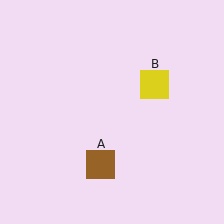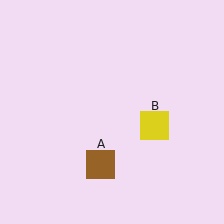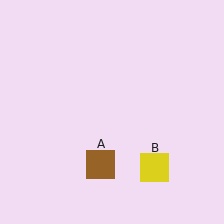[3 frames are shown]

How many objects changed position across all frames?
1 object changed position: yellow square (object B).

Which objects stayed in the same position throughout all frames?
Brown square (object A) remained stationary.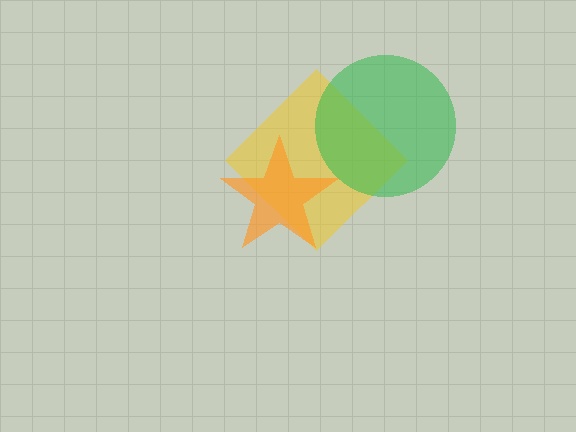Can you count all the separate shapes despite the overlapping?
Yes, there are 3 separate shapes.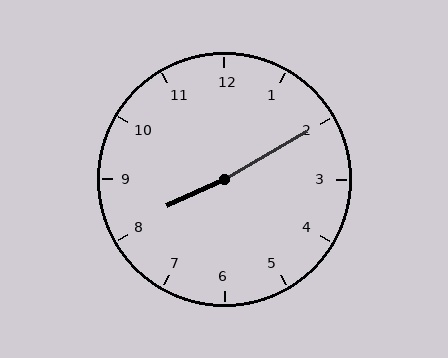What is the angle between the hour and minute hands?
Approximately 175 degrees.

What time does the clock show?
8:10.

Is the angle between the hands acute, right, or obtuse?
It is obtuse.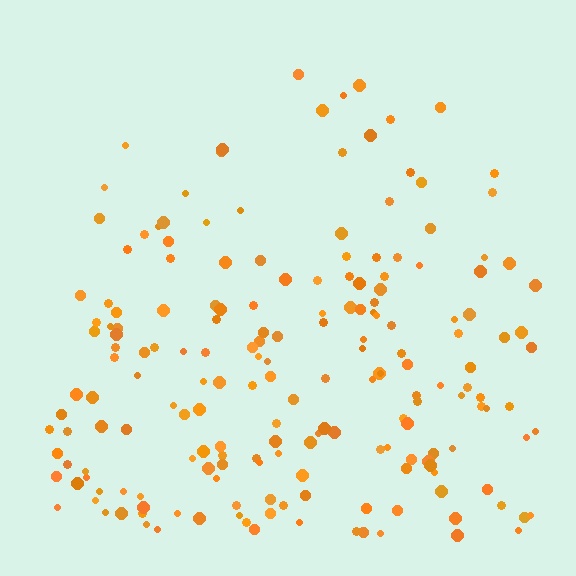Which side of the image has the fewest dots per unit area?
The top.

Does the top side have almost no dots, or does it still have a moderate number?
Still a moderate number, just noticeably fewer than the bottom.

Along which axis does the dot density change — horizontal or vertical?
Vertical.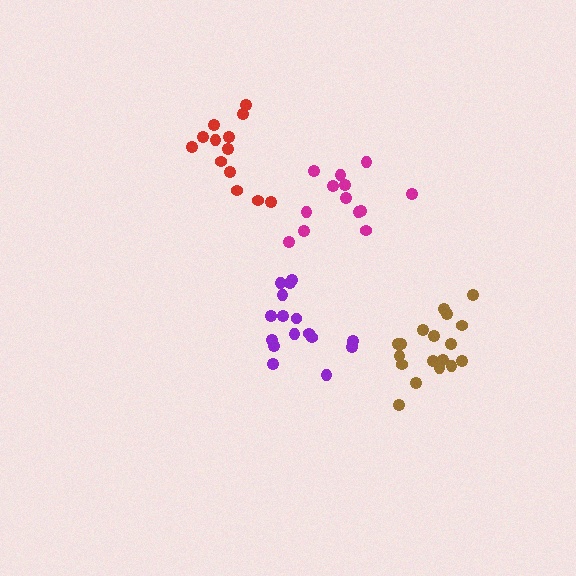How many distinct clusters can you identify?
There are 4 distinct clusters.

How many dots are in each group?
Group 1: 16 dots, Group 2: 13 dots, Group 3: 18 dots, Group 4: 13 dots (60 total).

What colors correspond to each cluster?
The clusters are colored: purple, magenta, brown, red.